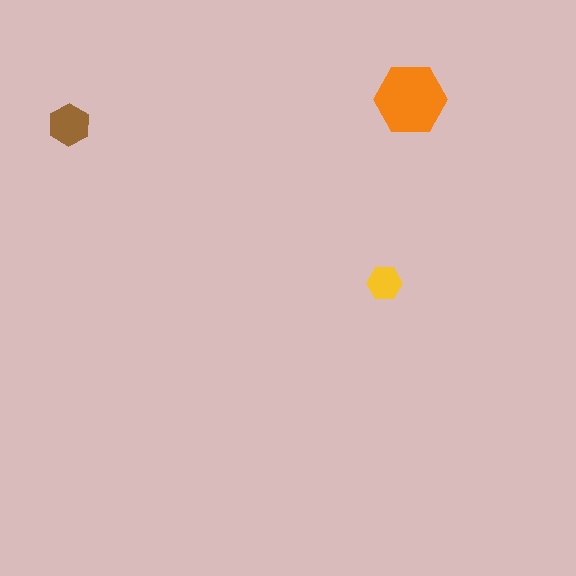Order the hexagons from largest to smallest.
the orange one, the brown one, the yellow one.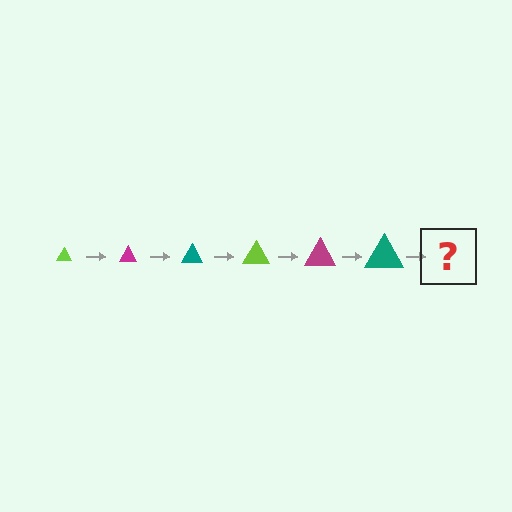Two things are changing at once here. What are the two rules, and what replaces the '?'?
The two rules are that the triangle grows larger each step and the color cycles through lime, magenta, and teal. The '?' should be a lime triangle, larger than the previous one.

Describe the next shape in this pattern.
It should be a lime triangle, larger than the previous one.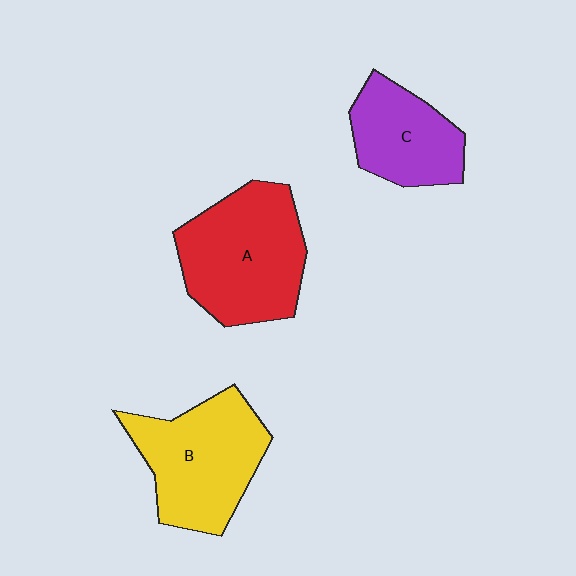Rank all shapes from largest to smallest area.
From largest to smallest: A (red), B (yellow), C (purple).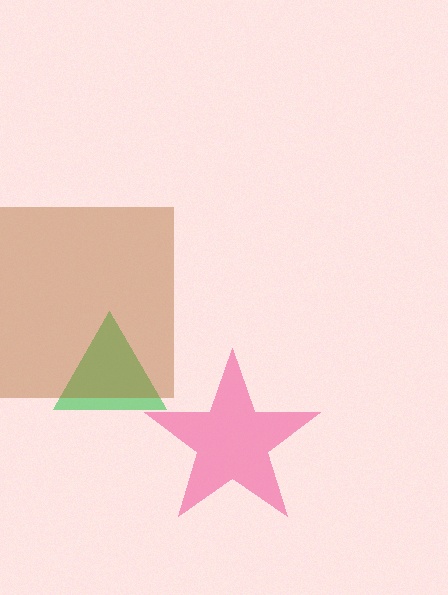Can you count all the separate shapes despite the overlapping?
Yes, there are 3 separate shapes.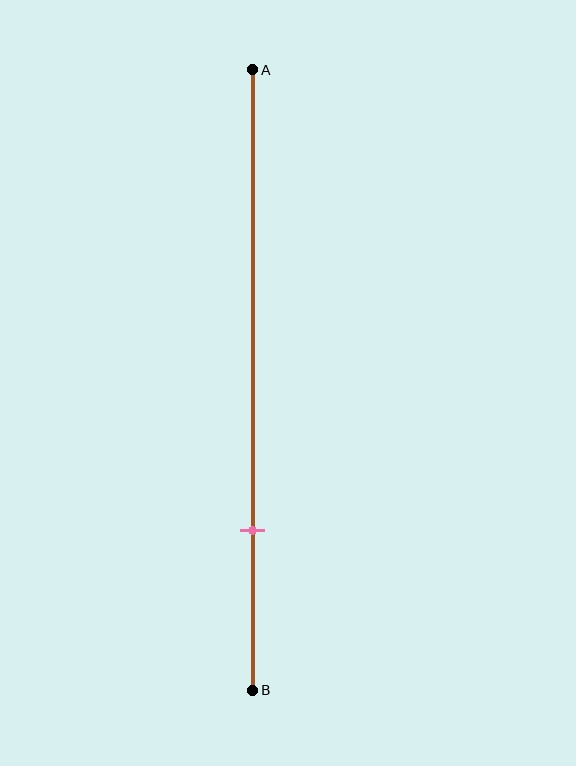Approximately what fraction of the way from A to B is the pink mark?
The pink mark is approximately 75% of the way from A to B.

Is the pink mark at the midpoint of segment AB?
No, the mark is at about 75% from A, not at the 50% midpoint.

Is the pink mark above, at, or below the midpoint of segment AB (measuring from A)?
The pink mark is below the midpoint of segment AB.